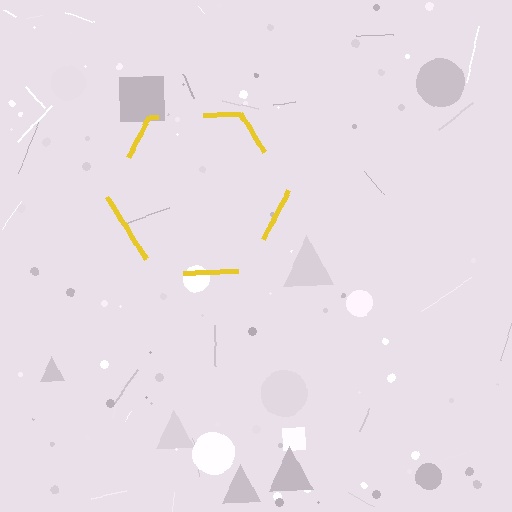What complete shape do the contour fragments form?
The contour fragments form a hexagon.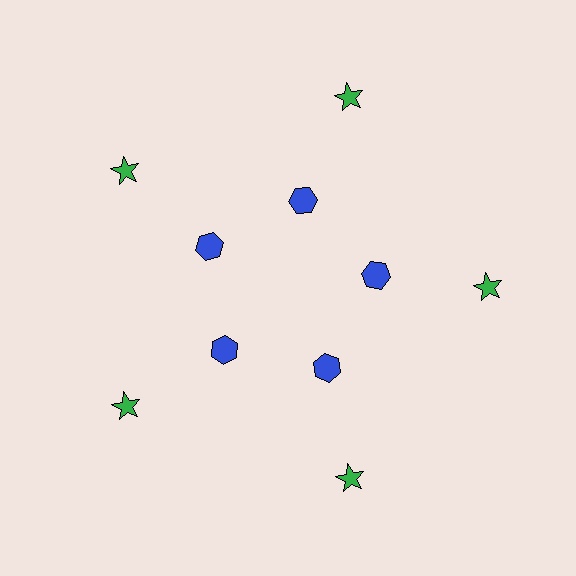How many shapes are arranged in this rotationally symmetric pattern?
There are 10 shapes, arranged in 5 groups of 2.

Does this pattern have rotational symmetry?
Yes, this pattern has 5-fold rotational symmetry. It looks the same after rotating 72 degrees around the center.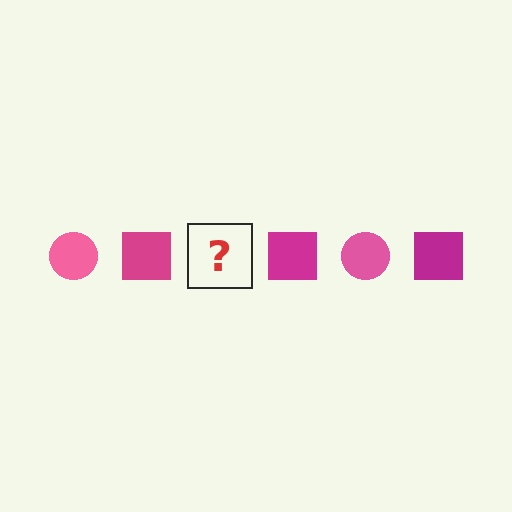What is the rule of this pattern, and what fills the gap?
The rule is that the pattern alternates between pink circle and magenta square. The gap should be filled with a pink circle.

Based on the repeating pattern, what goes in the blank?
The blank should be a pink circle.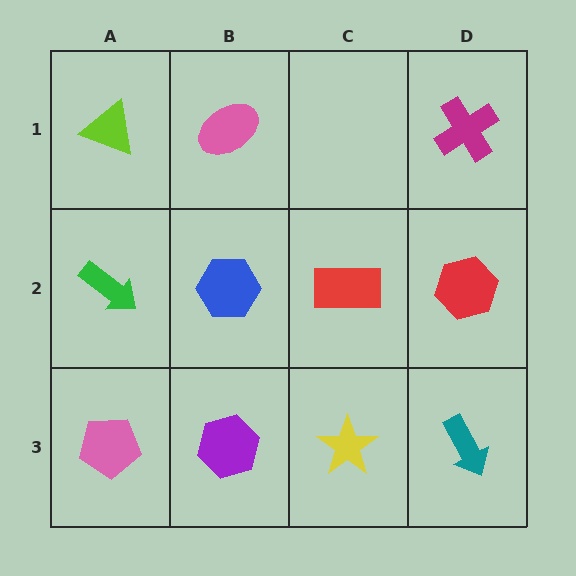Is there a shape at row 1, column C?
No, that cell is empty.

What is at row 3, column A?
A pink pentagon.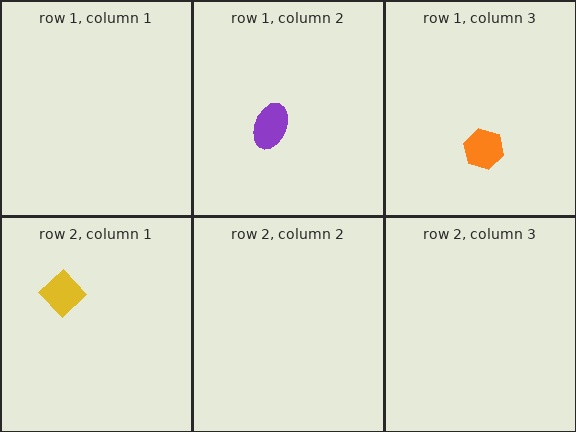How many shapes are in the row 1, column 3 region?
1.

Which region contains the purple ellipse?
The row 1, column 2 region.